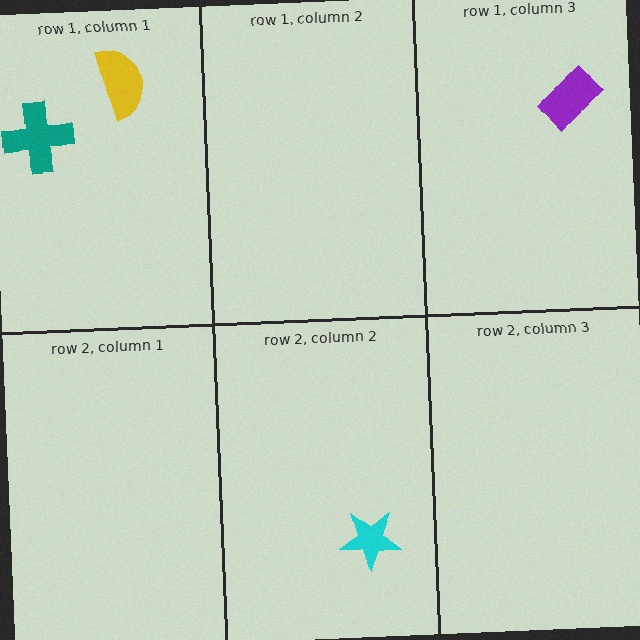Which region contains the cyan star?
The row 2, column 2 region.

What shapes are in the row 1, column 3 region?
The purple rectangle.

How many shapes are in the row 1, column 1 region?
2.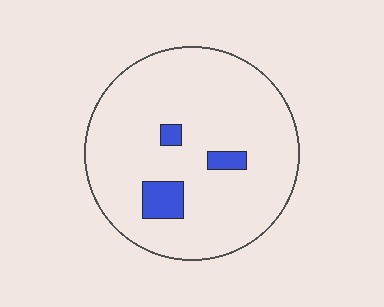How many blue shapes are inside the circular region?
3.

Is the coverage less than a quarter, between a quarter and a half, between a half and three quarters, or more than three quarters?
Less than a quarter.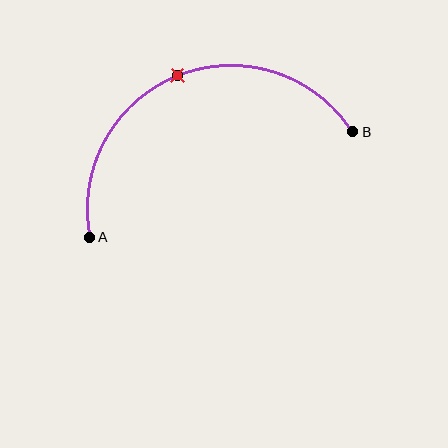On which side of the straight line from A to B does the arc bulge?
The arc bulges above the straight line connecting A and B.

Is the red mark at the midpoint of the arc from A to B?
Yes. The red mark lies on the arc at equal arc-length from both A and B — it is the arc midpoint.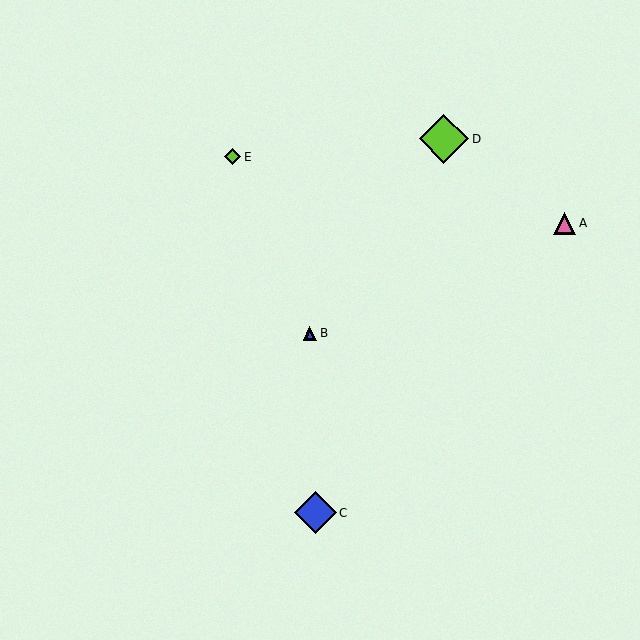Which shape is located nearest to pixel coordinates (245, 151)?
The lime diamond (labeled E) at (232, 157) is nearest to that location.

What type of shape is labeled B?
Shape B is a blue triangle.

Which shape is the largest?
The lime diamond (labeled D) is the largest.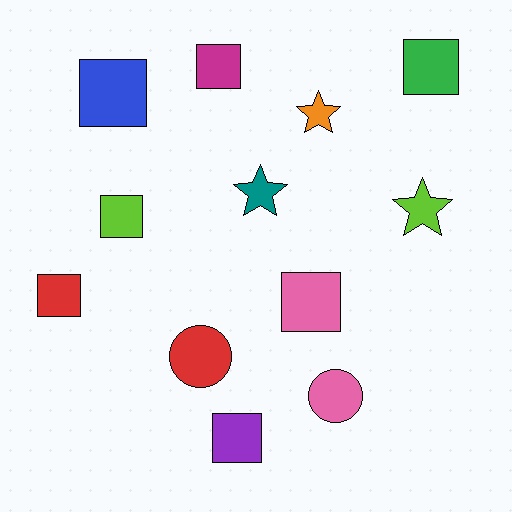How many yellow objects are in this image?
There are no yellow objects.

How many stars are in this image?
There are 3 stars.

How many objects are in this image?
There are 12 objects.